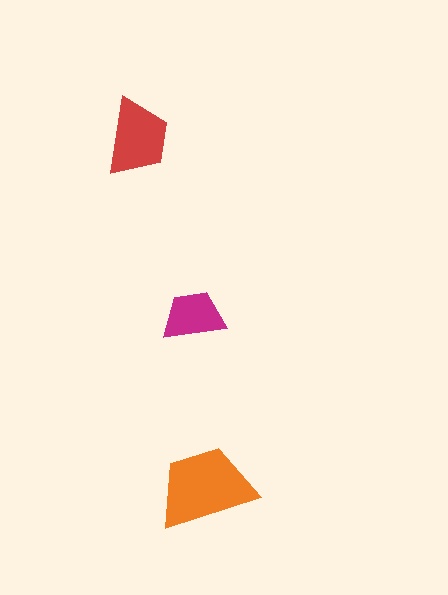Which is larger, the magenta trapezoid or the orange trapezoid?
The orange one.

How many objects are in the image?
There are 3 objects in the image.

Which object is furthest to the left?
The red trapezoid is leftmost.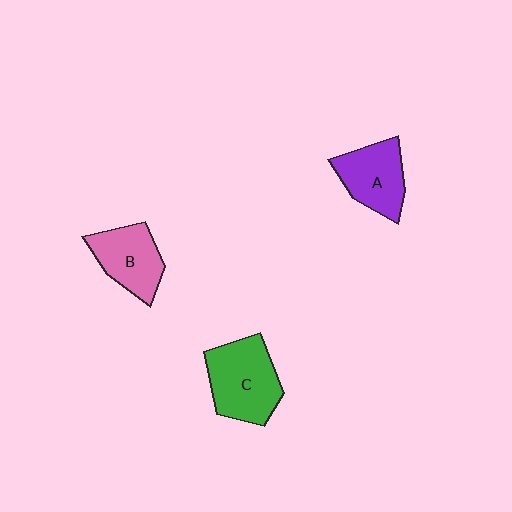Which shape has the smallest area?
Shape B (pink).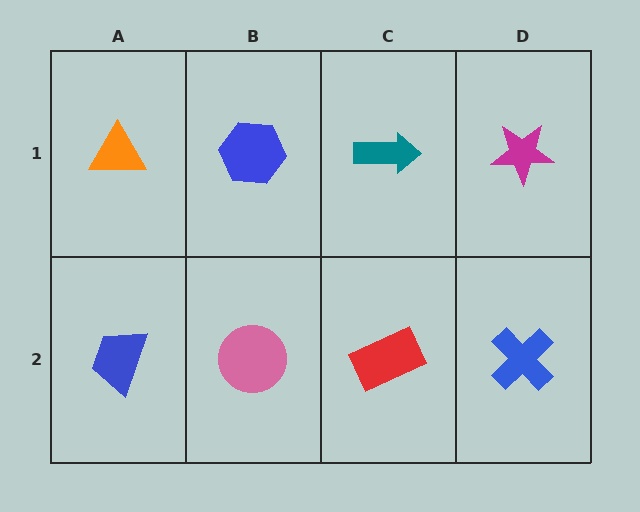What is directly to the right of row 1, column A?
A blue hexagon.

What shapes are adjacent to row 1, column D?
A blue cross (row 2, column D), a teal arrow (row 1, column C).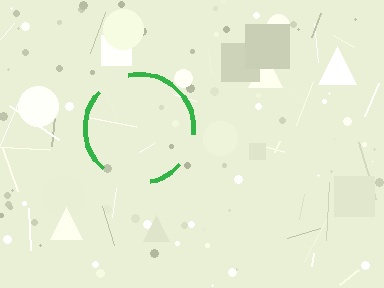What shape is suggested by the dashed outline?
The dashed outline suggests a circle.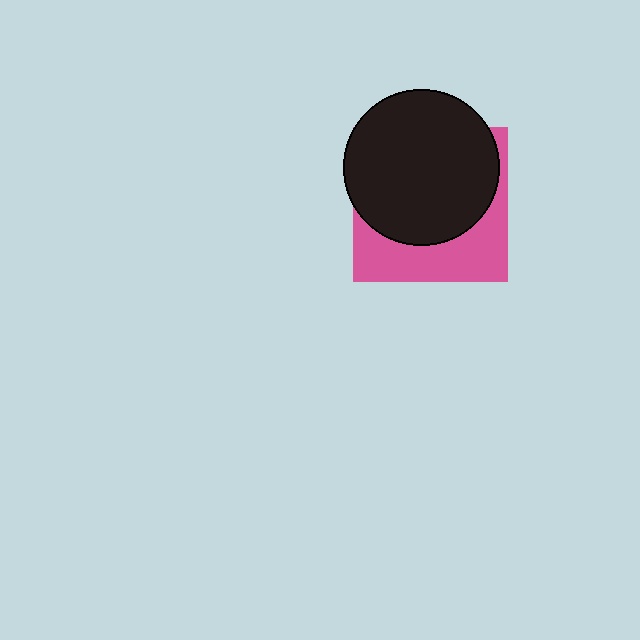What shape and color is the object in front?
The object in front is a black circle.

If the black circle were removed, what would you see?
You would see the complete pink square.